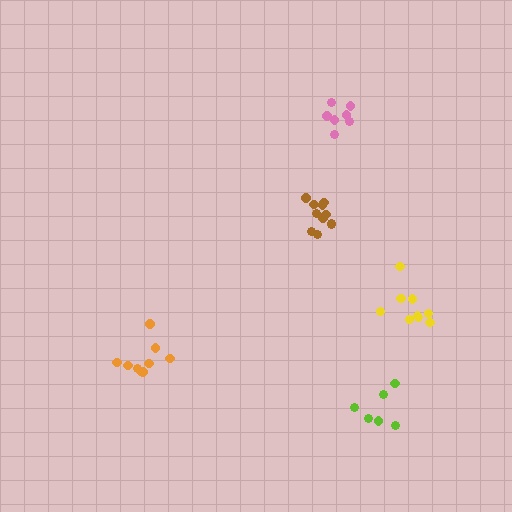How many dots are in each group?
Group 1: 7 dots, Group 2: 9 dots, Group 3: 11 dots, Group 4: 9 dots, Group 5: 6 dots (42 total).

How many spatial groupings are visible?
There are 5 spatial groupings.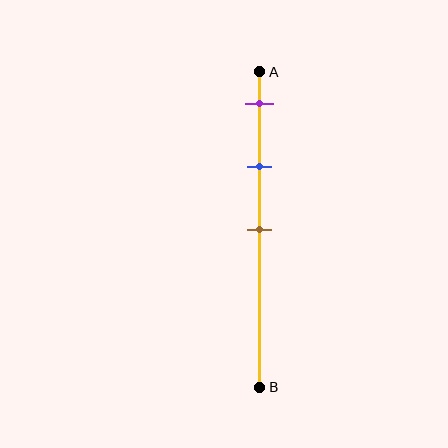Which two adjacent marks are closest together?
The purple and blue marks are the closest adjacent pair.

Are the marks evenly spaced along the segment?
Yes, the marks are approximately evenly spaced.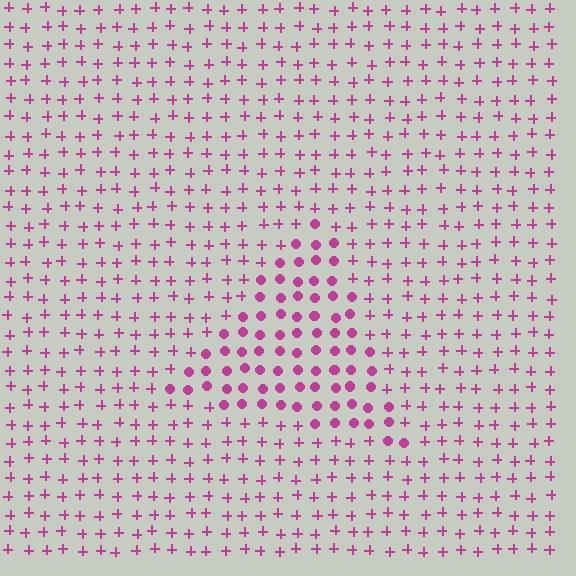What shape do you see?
I see a triangle.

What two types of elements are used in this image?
The image uses circles inside the triangle region and plus signs outside it.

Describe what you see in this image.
The image is filled with small magenta elements arranged in a uniform grid. A triangle-shaped region contains circles, while the surrounding area contains plus signs. The boundary is defined purely by the change in element shape.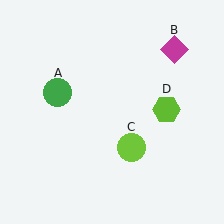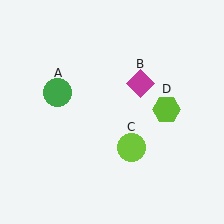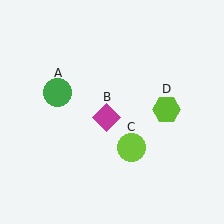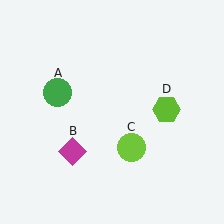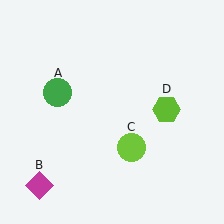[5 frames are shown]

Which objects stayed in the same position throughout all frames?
Green circle (object A) and lime circle (object C) and lime hexagon (object D) remained stationary.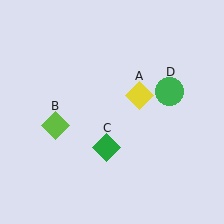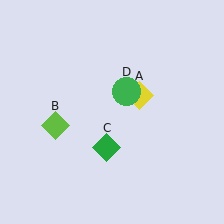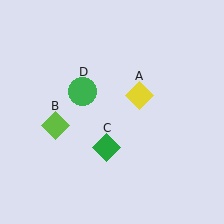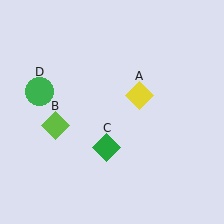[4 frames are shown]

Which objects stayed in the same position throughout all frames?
Yellow diamond (object A) and lime diamond (object B) and green diamond (object C) remained stationary.